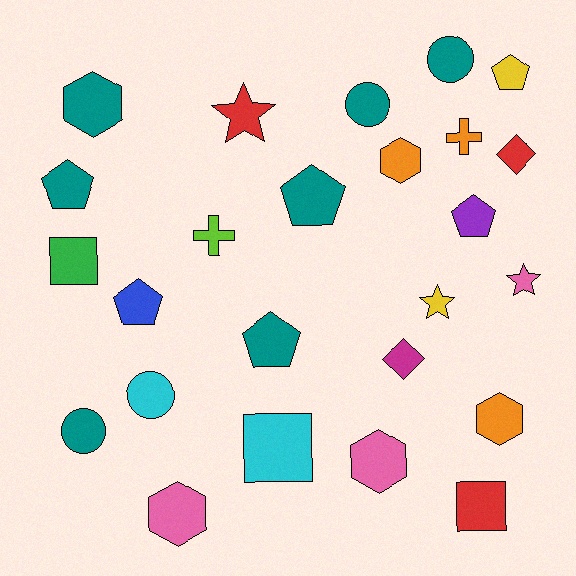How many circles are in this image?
There are 4 circles.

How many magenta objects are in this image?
There is 1 magenta object.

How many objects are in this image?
There are 25 objects.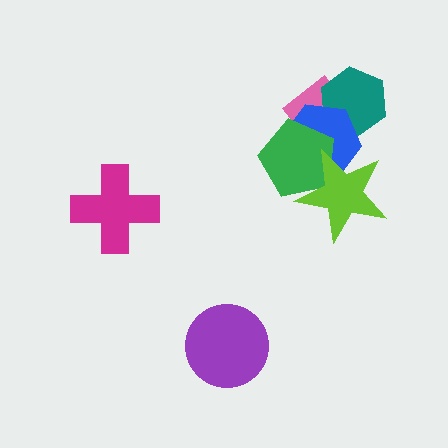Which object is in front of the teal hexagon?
The blue hexagon is in front of the teal hexagon.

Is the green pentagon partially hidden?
Yes, it is partially covered by another shape.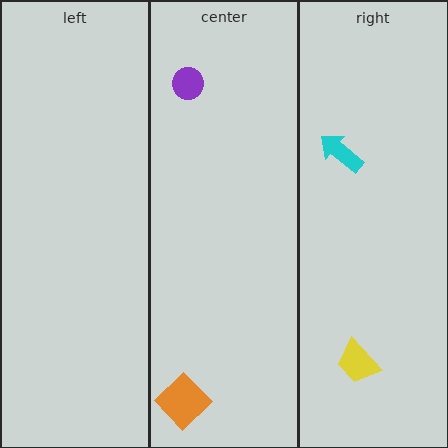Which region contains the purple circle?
The center region.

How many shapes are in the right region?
2.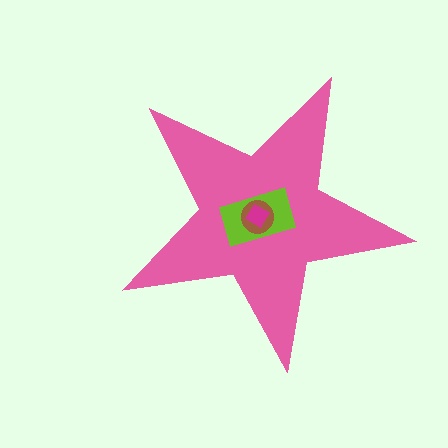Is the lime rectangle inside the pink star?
Yes.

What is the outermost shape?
The pink star.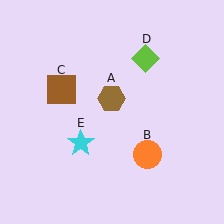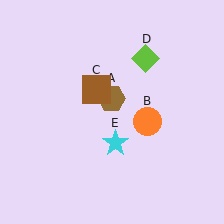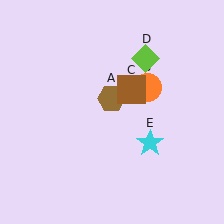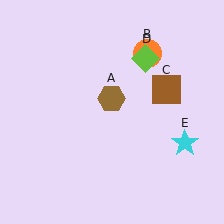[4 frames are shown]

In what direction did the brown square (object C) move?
The brown square (object C) moved right.